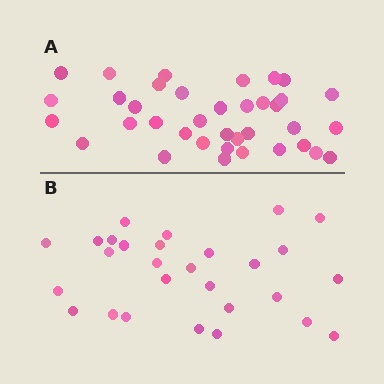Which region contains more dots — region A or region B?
Region A (the top region) has more dots.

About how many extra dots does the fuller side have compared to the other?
Region A has roughly 8 or so more dots than region B.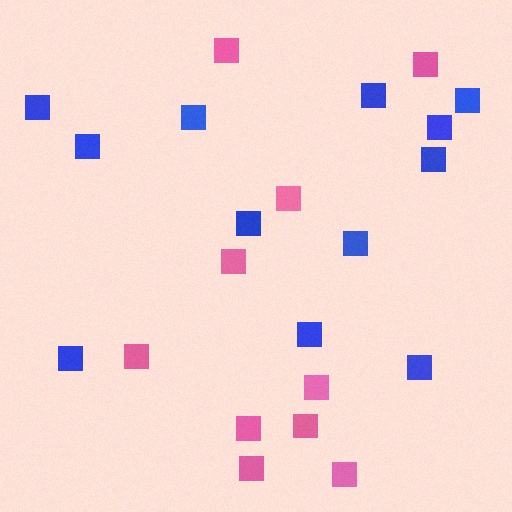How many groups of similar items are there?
There are 2 groups: one group of pink squares (10) and one group of blue squares (12).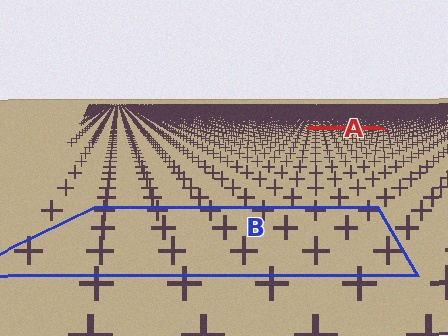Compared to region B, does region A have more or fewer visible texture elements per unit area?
Region A has more texture elements per unit area — they are packed more densely because it is farther away.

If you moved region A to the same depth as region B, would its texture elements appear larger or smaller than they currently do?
They would appear larger. At a closer depth, the same texture elements are projected at a bigger on-screen size.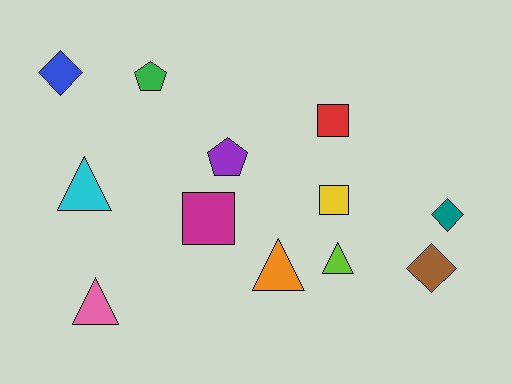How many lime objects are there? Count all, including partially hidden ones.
There is 1 lime object.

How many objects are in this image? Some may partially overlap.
There are 12 objects.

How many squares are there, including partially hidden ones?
There are 3 squares.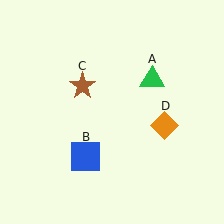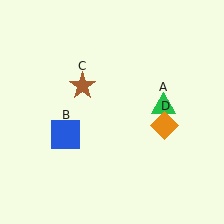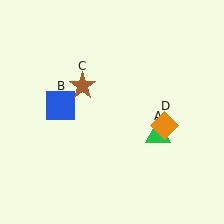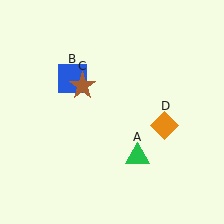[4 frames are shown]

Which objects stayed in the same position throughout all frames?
Brown star (object C) and orange diamond (object D) remained stationary.